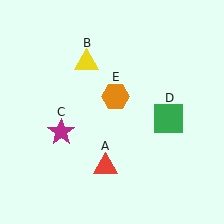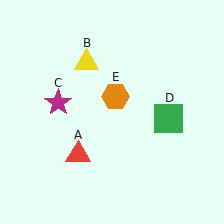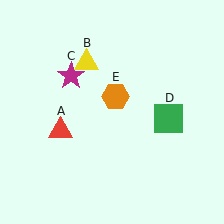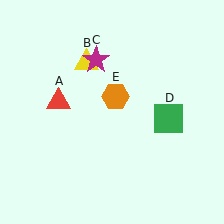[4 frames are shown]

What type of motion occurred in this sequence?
The red triangle (object A), magenta star (object C) rotated clockwise around the center of the scene.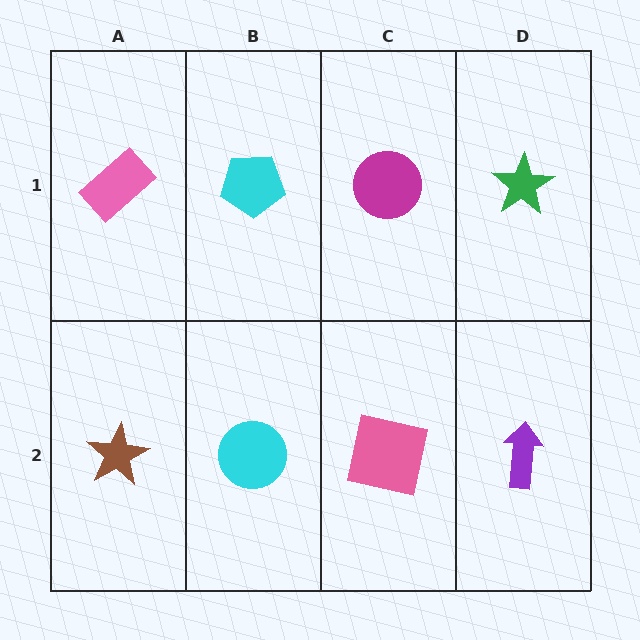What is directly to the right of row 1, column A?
A cyan pentagon.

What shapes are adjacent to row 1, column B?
A cyan circle (row 2, column B), a pink rectangle (row 1, column A), a magenta circle (row 1, column C).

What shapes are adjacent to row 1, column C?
A pink square (row 2, column C), a cyan pentagon (row 1, column B), a green star (row 1, column D).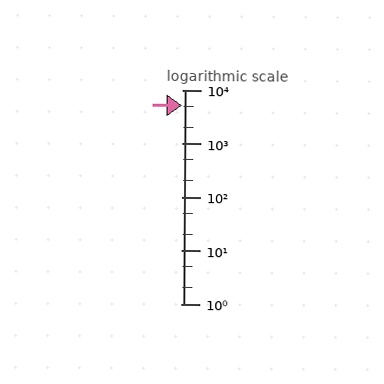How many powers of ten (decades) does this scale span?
The scale spans 4 decades, from 1 to 10000.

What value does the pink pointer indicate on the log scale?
The pointer indicates approximately 5200.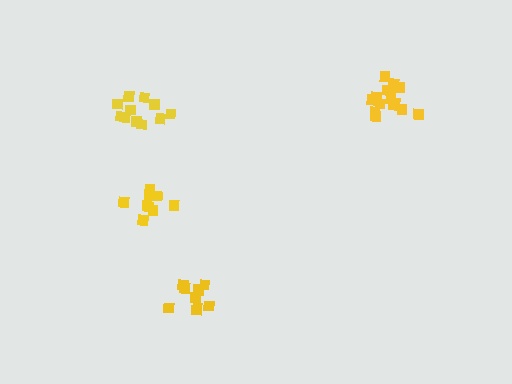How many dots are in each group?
Group 1: 11 dots, Group 2: 15 dots, Group 3: 9 dots, Group 4: 9 dots (44 total).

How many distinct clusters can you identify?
There are 4 distinct clusters.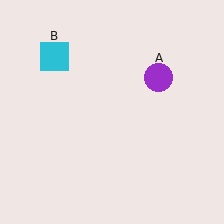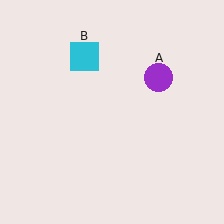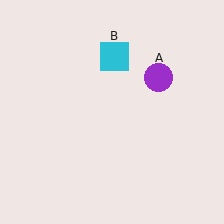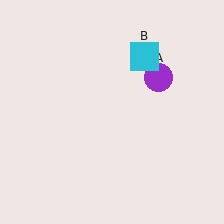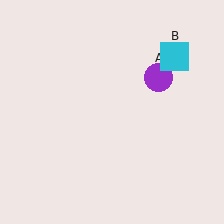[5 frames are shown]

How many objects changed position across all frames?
1 object changed position: cyan square (object B).